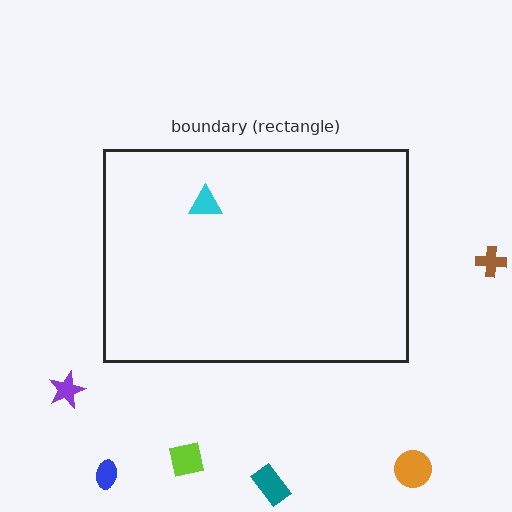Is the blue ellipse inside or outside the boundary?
Outside.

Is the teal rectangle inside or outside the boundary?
Outside.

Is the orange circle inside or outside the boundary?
Outside.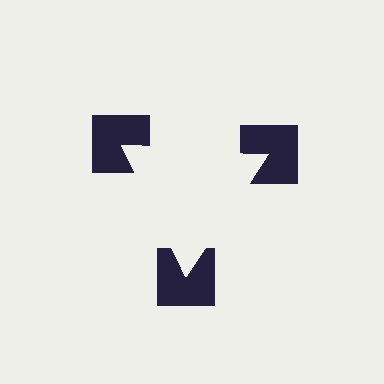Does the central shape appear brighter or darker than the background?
It typically appears slightly brighter than the background, even though no actual brightness change is drawn.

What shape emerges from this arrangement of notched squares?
An illusory triangle — its edges are inferred from the aligned wedge cuts in the notched squares, not physically drawn.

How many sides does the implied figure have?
3 sides.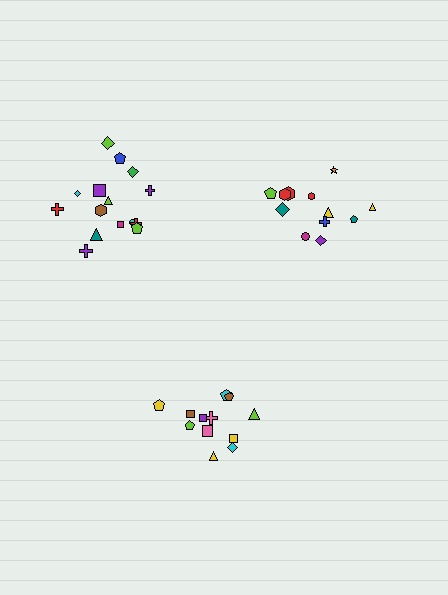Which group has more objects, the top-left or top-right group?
The top-left group.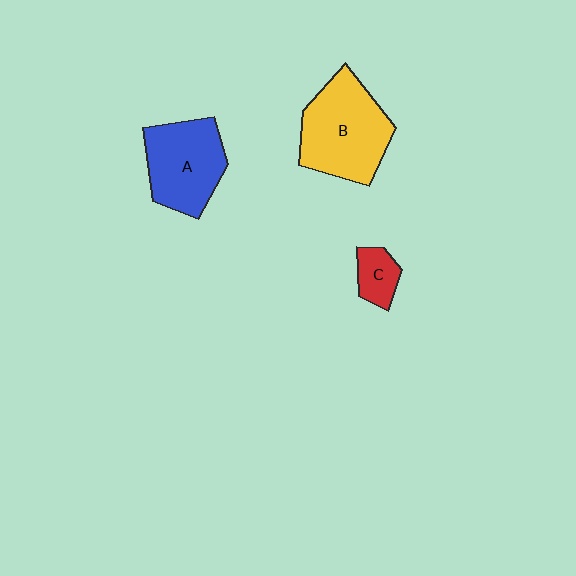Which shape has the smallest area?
Shape C (red).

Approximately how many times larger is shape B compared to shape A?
Approximately 1.2 times.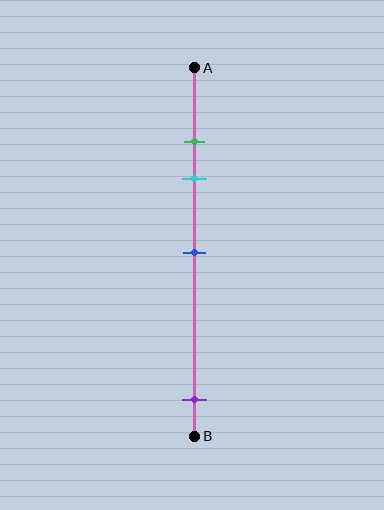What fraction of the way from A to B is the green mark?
The green mark is approximately 20% (0.2) of the way from A to B.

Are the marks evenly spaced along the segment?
No, the marks are not evenly spaced.